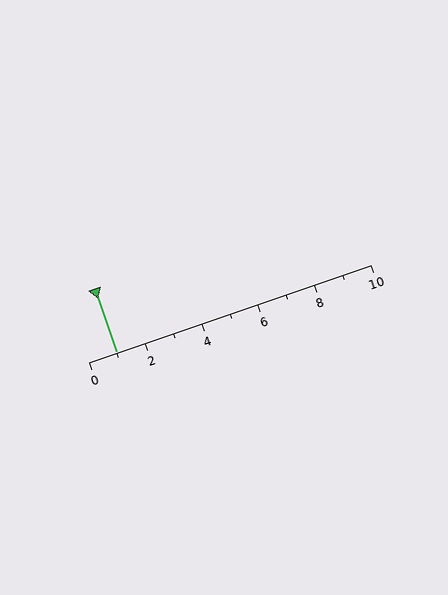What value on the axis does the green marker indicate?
The marker indicates approximately 1.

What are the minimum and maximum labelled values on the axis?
The axis runs from 0 to 10.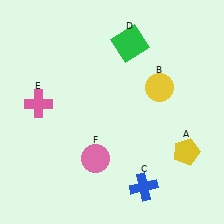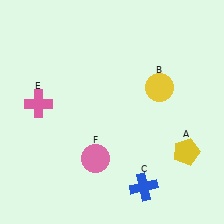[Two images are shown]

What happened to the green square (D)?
The green square (D) was removed in Image 2. It was in the top-right area of Image 1.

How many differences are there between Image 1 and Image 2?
There is 1 difference between the two images.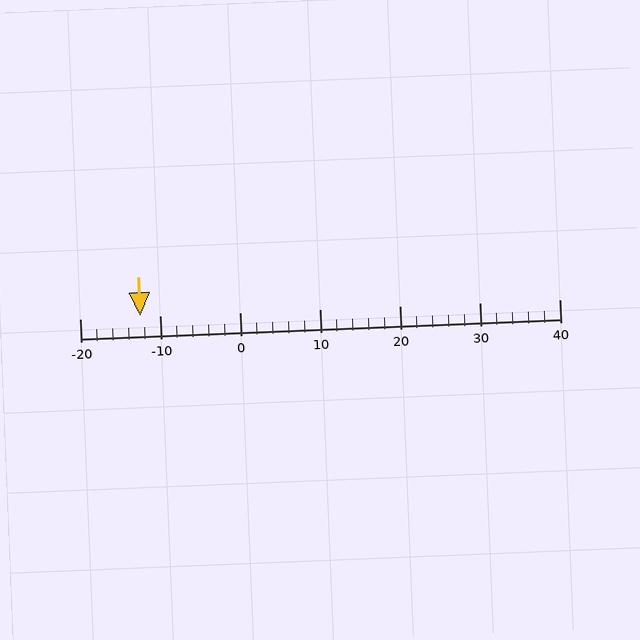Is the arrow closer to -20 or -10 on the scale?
The arrow is closer to -10.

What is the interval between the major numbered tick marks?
The major tick marks are spaced 10 units apart.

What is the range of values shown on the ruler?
The ruler shows values from -20 to 40.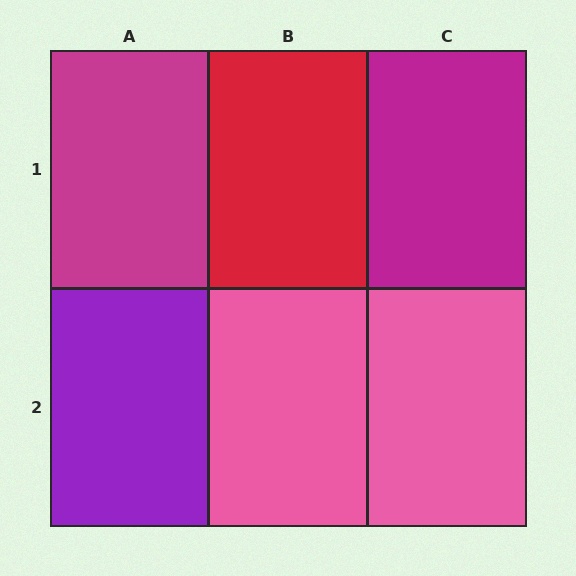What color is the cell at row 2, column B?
Pink.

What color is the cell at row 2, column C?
Pink.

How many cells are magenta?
2 cells are magenta.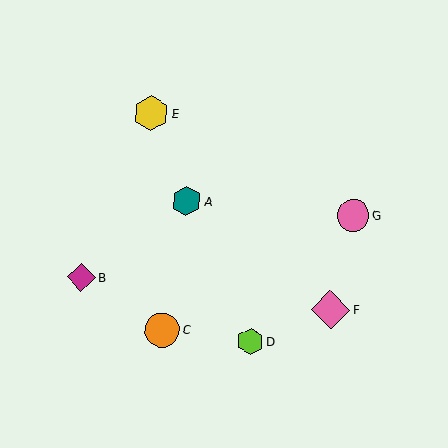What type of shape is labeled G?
Shape G is a pink circle.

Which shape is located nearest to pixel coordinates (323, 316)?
The pink diamond (labeled F) at (330, 310) is nearest to that location.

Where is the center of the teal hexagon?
The center of the teal hexagon is at (186, 201).